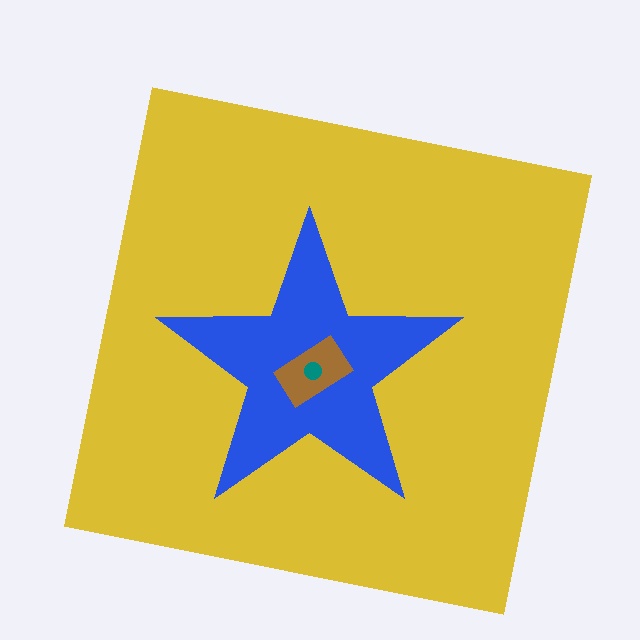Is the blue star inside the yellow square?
Yes.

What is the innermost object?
The teal circle.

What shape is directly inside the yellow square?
The blue star.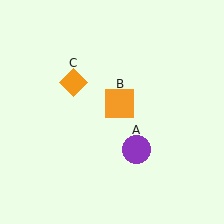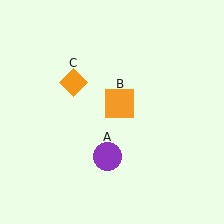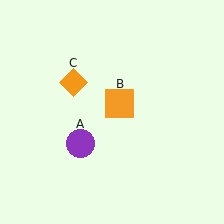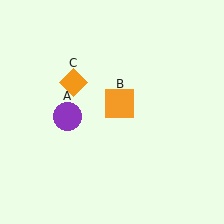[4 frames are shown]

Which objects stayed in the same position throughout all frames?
Orange square (object B) and orange diamond (object C) remained stationary.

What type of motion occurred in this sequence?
The purple circle (object A) rotated clockwise around the center of the scene.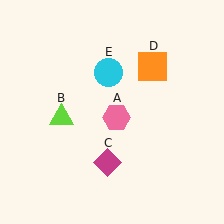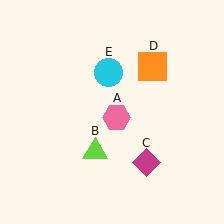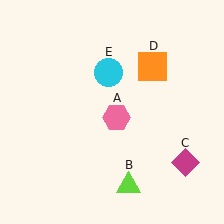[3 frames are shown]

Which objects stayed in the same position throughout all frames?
Pink hexagon (object A) and orange square (object D) and cyan circle (object E) remained stationary.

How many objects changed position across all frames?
2 objects changed position: lime triangle (object B), magenta diamond (object C).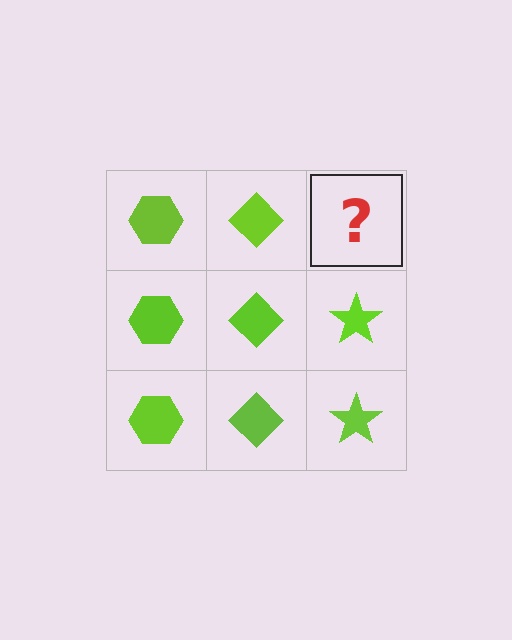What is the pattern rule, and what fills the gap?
The rule is that each column has a consistent shape. The gap should be filled with a lime star.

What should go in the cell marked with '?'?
The missing cell should contain a lime star.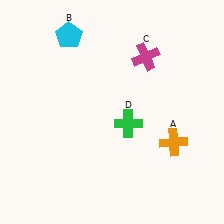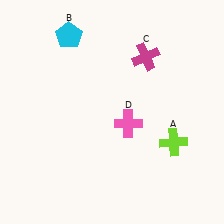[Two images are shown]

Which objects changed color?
A changed from orange to lime. D changed from green to pink.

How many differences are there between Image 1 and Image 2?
There are 2 differences between the two images.